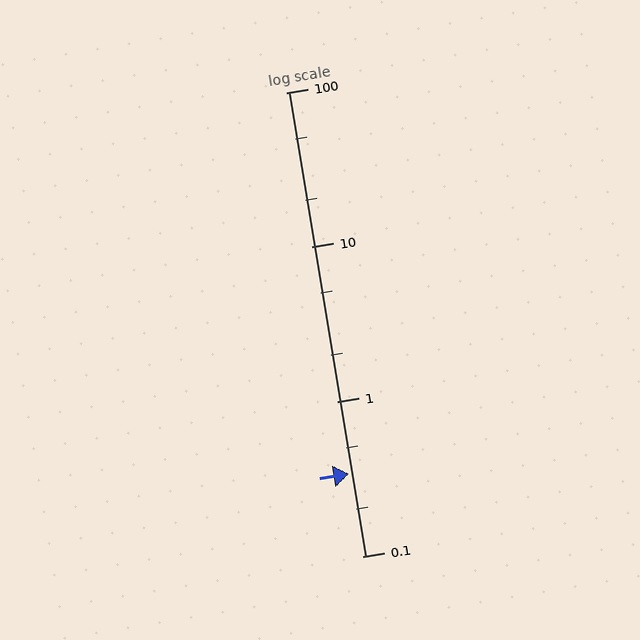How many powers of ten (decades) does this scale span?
The scale spans 3 decades, from 0.1 to 100.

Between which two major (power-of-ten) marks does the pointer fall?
The pointer is between 0.1 and 1.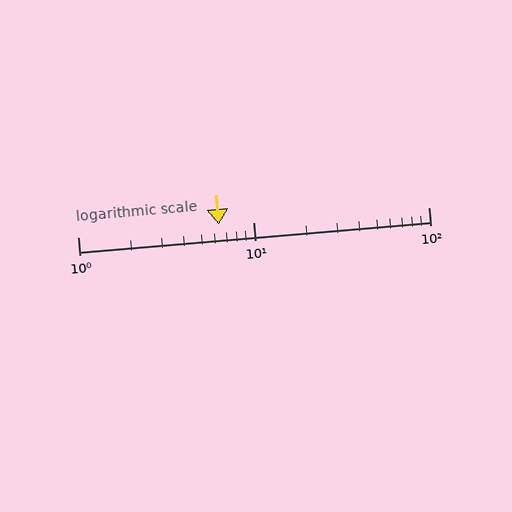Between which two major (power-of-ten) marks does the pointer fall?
The pointer is between 1 and 10.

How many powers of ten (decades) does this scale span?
The scale spans 2 decades, from 1 to 100.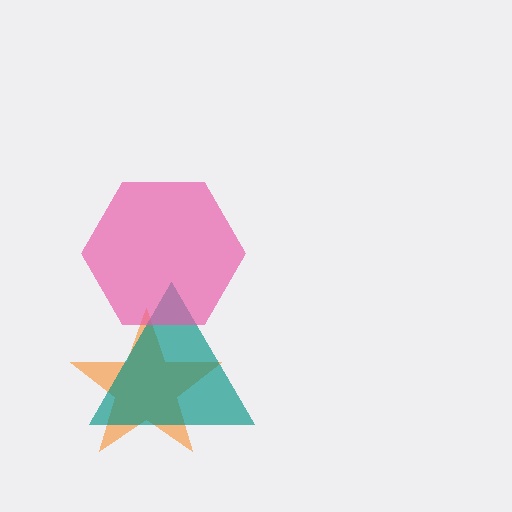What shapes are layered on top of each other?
The layered shapes are: an orange star, a teal triangle, a pink hexagon.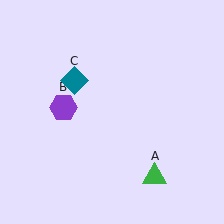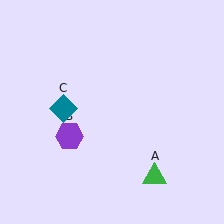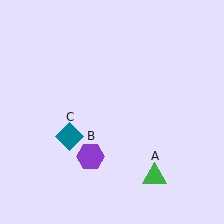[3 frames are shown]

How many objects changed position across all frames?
2 objects changed position: purple hexagon (object B), teal diamond (object C).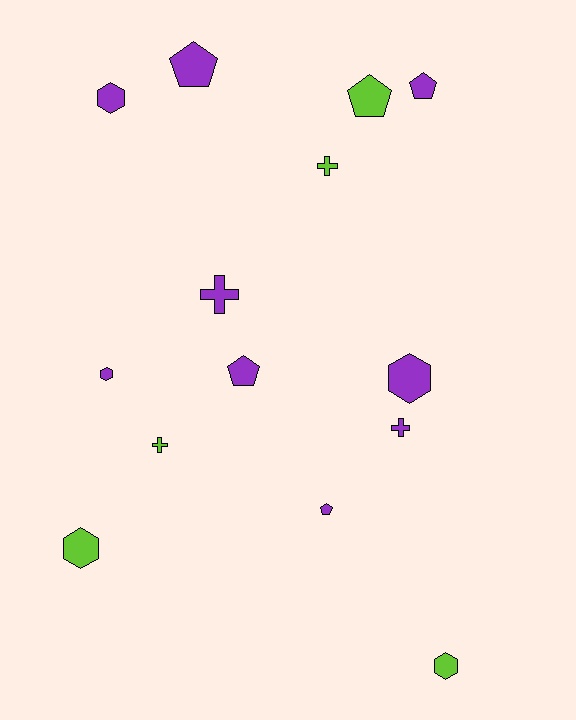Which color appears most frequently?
Purple, with 9 objects.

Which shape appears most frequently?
Pentagon, with 5 objects.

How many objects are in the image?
There are 14 objects.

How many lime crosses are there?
There are 2 lime crosses.